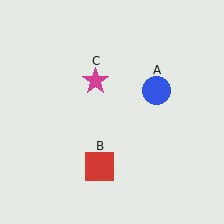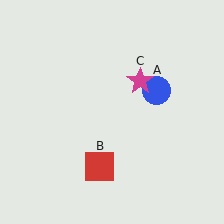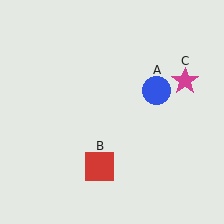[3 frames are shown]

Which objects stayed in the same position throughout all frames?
Blue circle (object A) and red square (object B) remained stationary.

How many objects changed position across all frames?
1 object changed position: magenta star (object C).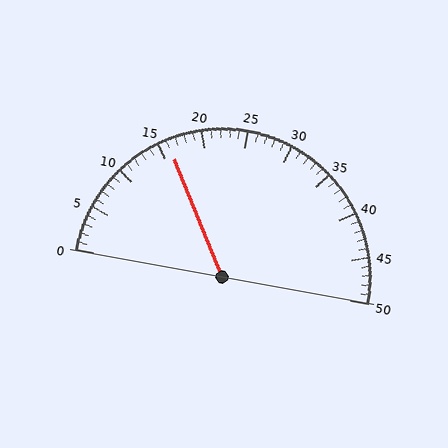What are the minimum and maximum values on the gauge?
The gauge ranges from 0 to 50.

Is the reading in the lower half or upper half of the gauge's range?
The reading is in the lower half of the range (0 to 50).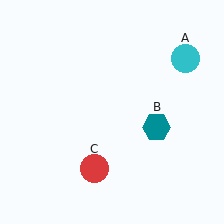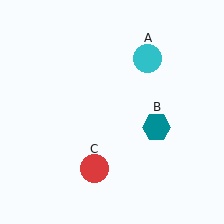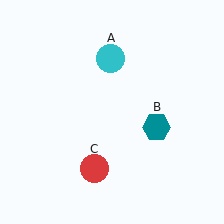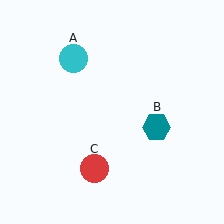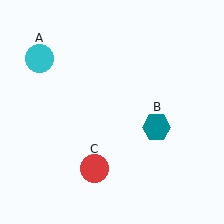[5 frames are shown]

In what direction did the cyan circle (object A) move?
The cyan circle (object A) moved left.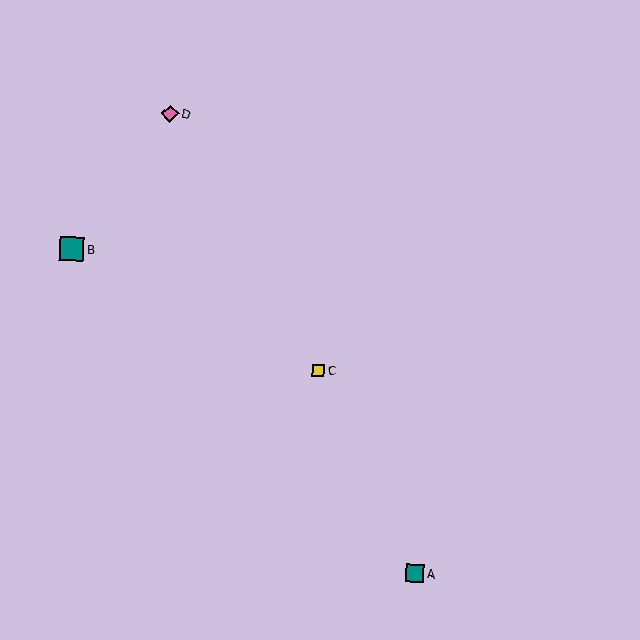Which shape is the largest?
The teal square (labeled B) is the largest.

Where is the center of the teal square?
The center of the teal square is at (72, 249).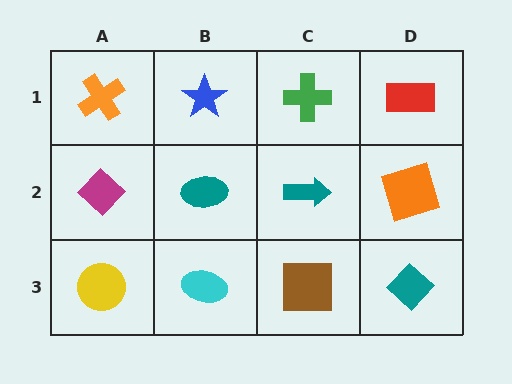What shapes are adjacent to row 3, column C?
A teal arrow (row 2, column C), a cyan ellipse (row 3, column B), a teal diamond (row 3, column D).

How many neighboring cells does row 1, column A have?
2.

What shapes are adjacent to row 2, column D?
A red rectangle (row 1, column D), a teal diamond (row 3, column D), a teal arrow (row 2, column C).